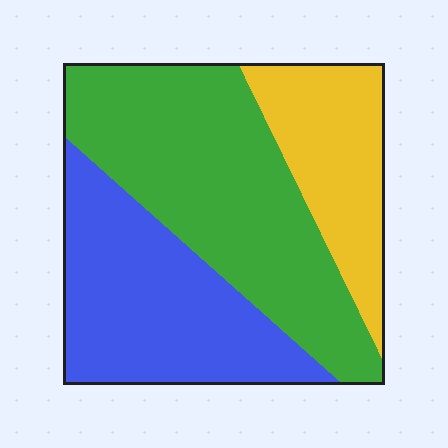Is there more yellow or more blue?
Blue.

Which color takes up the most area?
Green, at roughly 45%.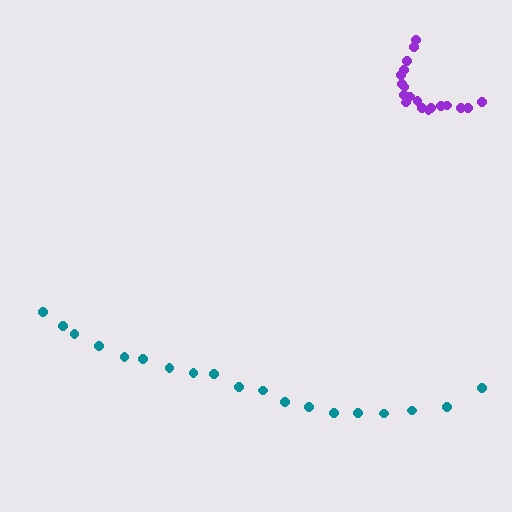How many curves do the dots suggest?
There are 2 distinct paths.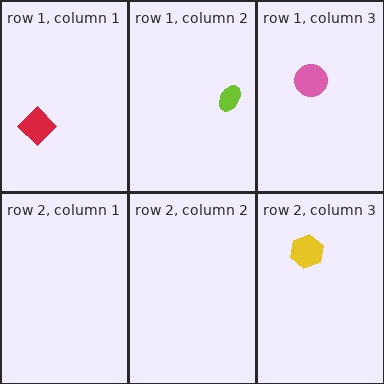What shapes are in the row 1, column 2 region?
The lime ellipse.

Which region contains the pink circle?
The row 1, column 3 region.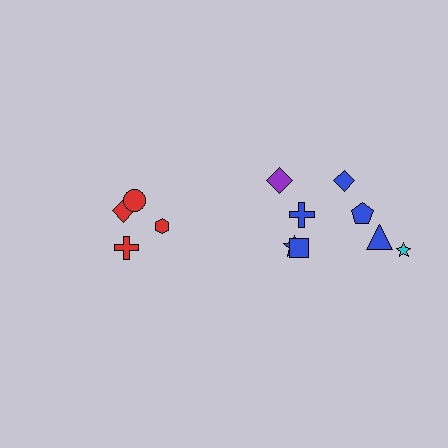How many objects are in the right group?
There are 8 objects.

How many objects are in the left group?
There are 4 objects.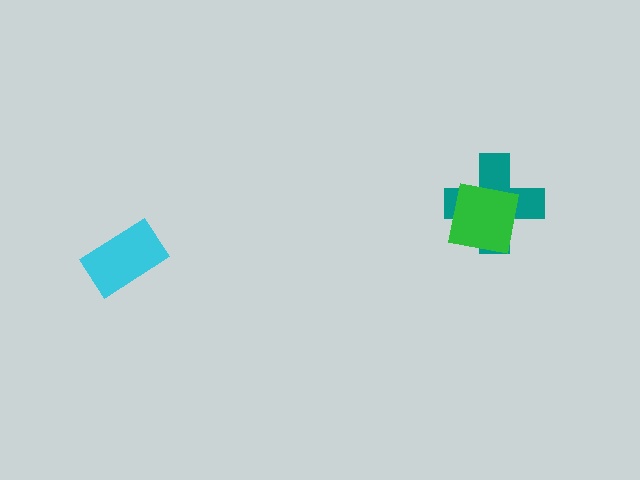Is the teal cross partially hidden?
Yes, it is partially covered by another shape.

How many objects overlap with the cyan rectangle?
0 objects overlap with the cyan rectangle.